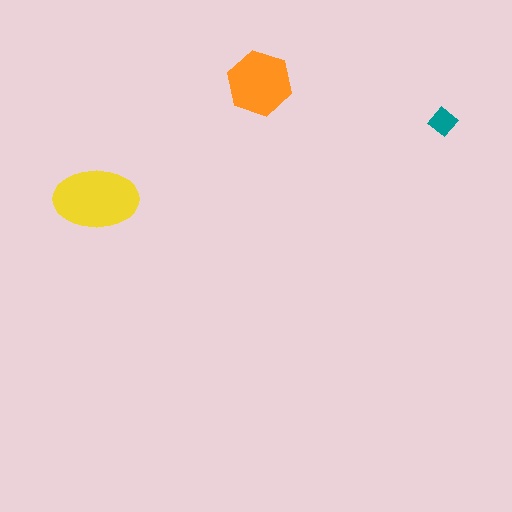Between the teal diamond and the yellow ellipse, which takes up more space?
The yellow ellipse.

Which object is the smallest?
The teal diamond.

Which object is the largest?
The yellow ellipse.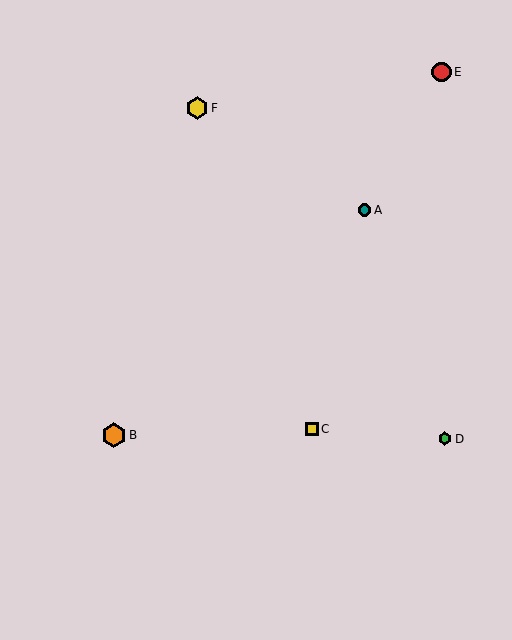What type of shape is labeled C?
Shape C is a yellow square.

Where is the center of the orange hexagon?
The center of the orange hexagon is at (114, 435).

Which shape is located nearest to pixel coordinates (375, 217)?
The teal circle (labeled A) at (365, 210) is nearest to that location.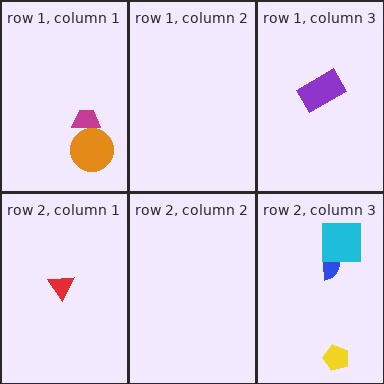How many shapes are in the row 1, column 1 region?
2.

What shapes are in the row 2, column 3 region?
The blue semicircle, the cyan square, the yellow pentagon.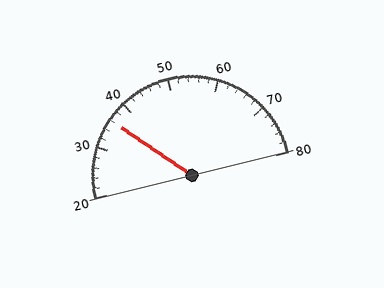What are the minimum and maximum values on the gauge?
The gauge ranges from 20 to 80.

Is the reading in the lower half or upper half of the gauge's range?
The reading is in the lower half of the range (20 to 80).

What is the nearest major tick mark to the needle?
The nearest major tick mark is 40.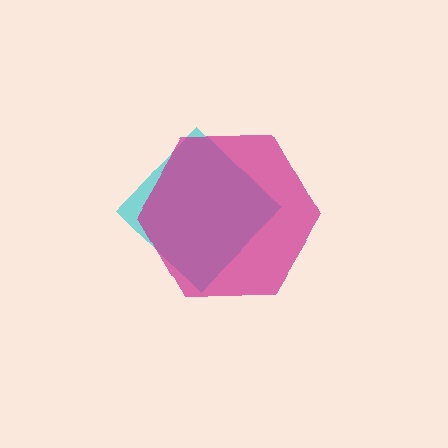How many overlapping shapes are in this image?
There are 2 overlapping shapes in the image.